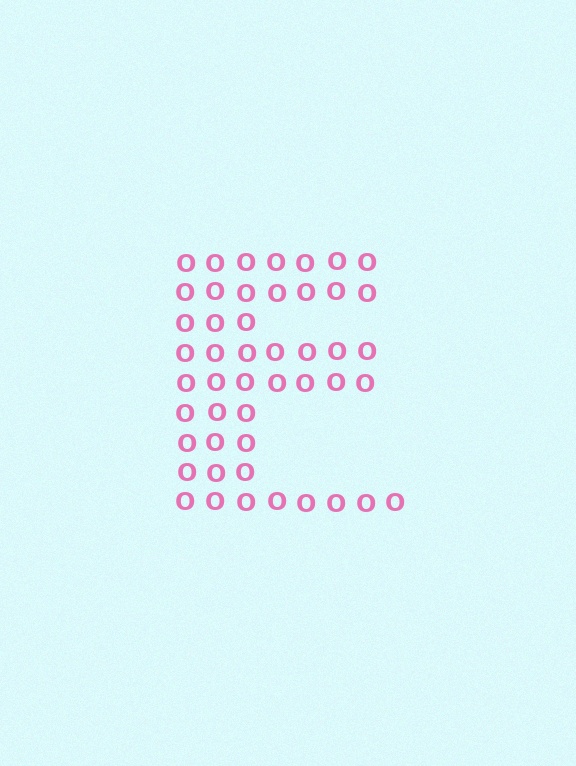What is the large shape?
The large shape is the letter E.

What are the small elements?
The small elements are letter O's.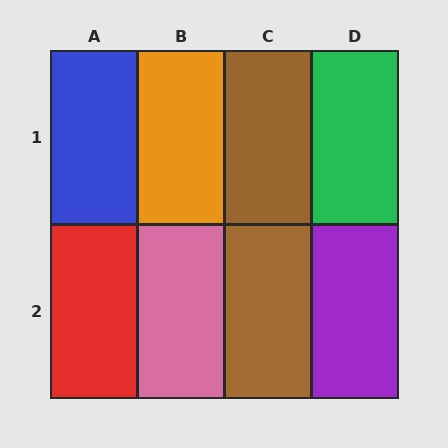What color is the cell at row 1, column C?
Brown.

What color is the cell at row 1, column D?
Green.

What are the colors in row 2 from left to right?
Red, pink, brown, purple.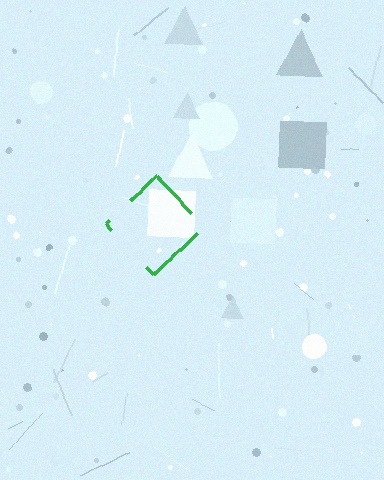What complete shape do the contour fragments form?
The contour fragments form a diamond.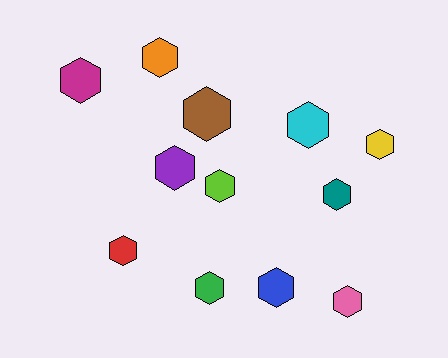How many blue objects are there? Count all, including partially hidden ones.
There is 1 blue object.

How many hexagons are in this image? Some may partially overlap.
There are 12 hexagons.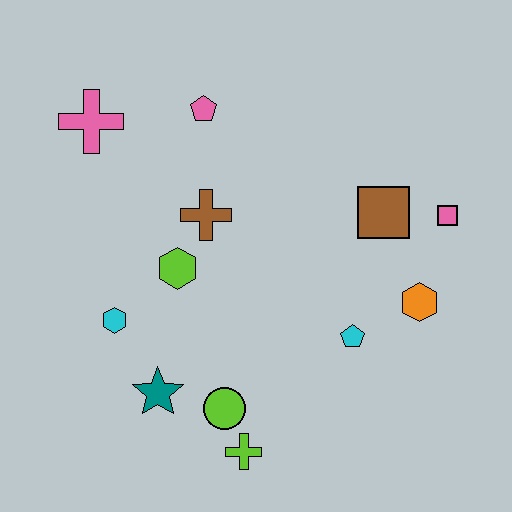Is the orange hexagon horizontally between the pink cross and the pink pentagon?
No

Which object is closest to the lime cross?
The lime circle is closest to the lime cross.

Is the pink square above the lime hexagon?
Yes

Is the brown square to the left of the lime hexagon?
No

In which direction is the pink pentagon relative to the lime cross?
The pink pentagon is above the lime cross.